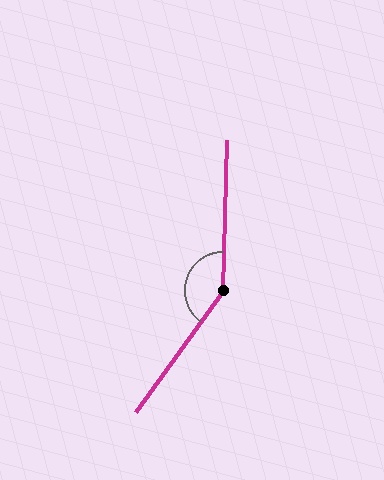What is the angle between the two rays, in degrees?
Approximately 146 degrees.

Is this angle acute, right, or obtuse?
It is obtuse.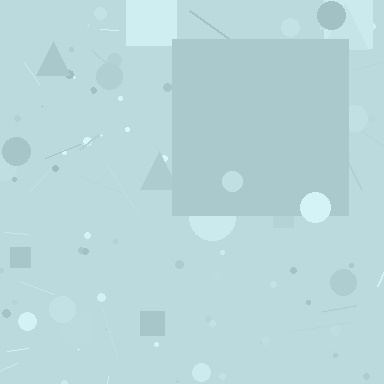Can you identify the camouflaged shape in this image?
The camouflaged shape is a square.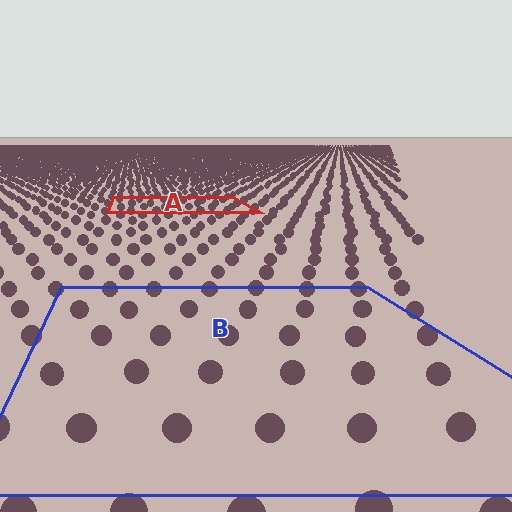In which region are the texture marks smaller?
The texture marks are smaller in region A, because it is farther away.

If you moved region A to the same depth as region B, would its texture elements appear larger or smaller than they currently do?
They would appear larger. At a closer depth, the same texture elements are projected at a bigger on-screen size.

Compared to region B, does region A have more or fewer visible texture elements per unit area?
Region A has more texture elements per unit area — they are packed more densely because it is farther away.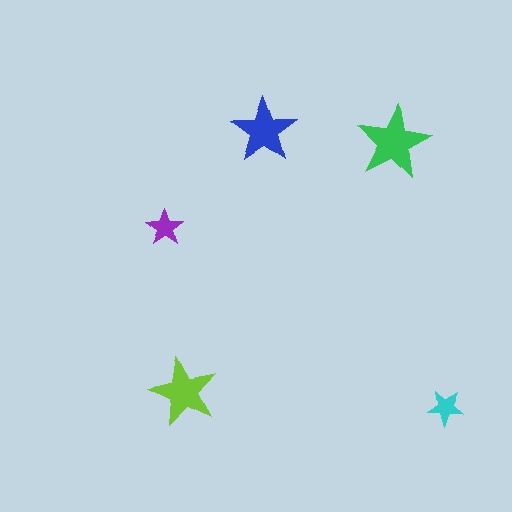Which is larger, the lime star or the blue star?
The lime one.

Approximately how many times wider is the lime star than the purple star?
About 2 times wider.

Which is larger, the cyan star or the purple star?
The purple one.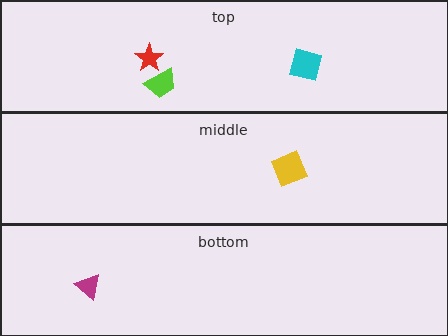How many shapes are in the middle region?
1.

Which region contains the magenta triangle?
The bottom region.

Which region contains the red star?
The top region.